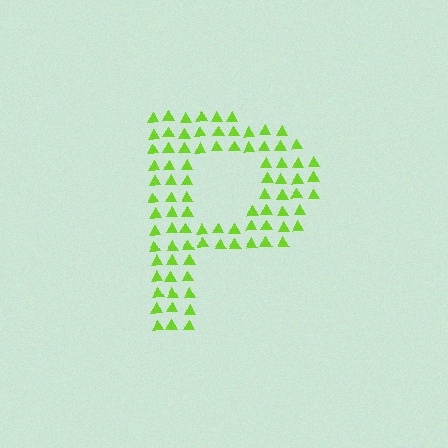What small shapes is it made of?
It is made of small triangles.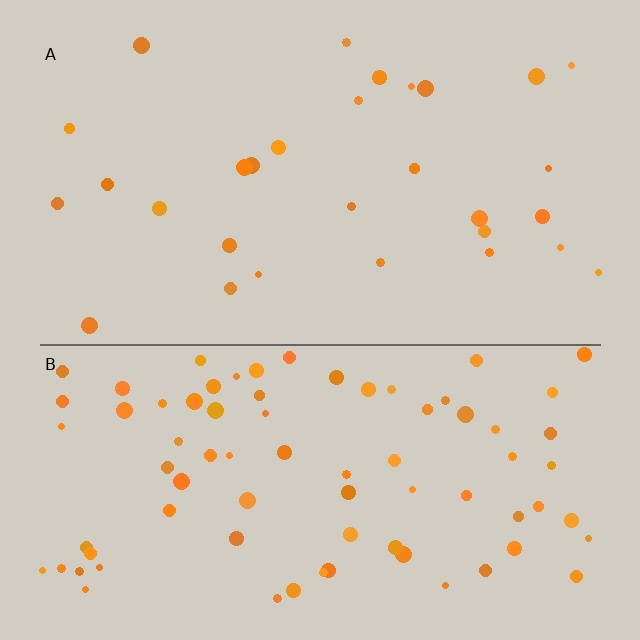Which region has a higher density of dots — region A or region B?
B (the bottom).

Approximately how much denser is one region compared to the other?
Approximately 2.7× — region B over region A.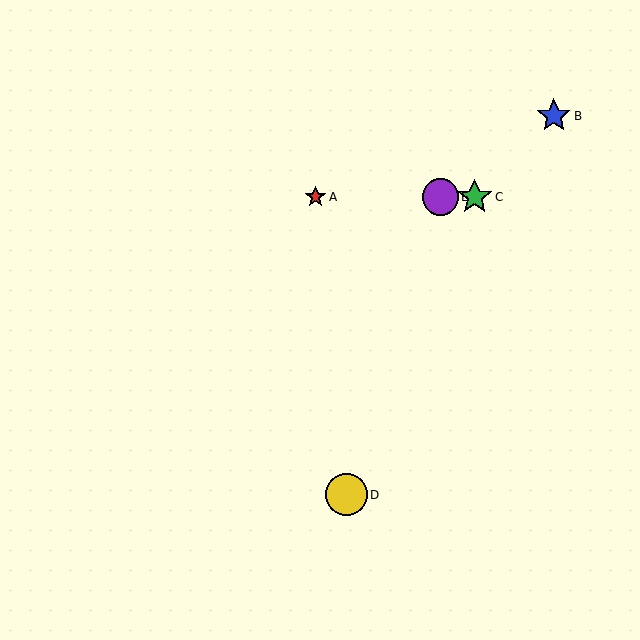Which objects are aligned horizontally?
Objects A, C, E are aligned horizontally.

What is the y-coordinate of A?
Object A is at y≈197.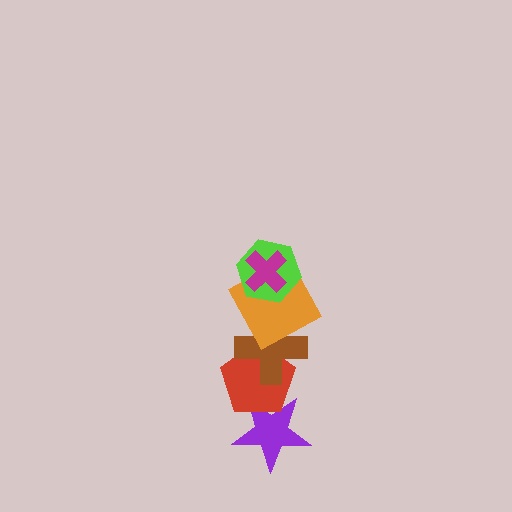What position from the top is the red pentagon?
The red pentagon is 5th from the top.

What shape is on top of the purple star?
The red pentagon is on top of the purple star.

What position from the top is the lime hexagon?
The lime hexagon is 2nd from the top.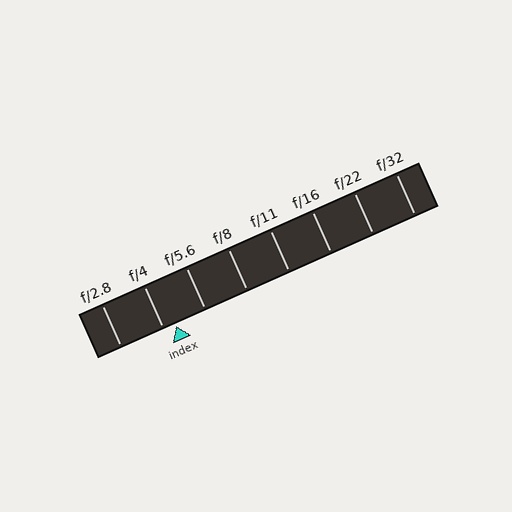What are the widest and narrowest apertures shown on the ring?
The widest aperture shown is f/2.8 and the narrowest is f/32.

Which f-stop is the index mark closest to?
The index mark is closest to f/4.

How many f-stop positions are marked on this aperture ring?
There are 8 f-stop positions marked.